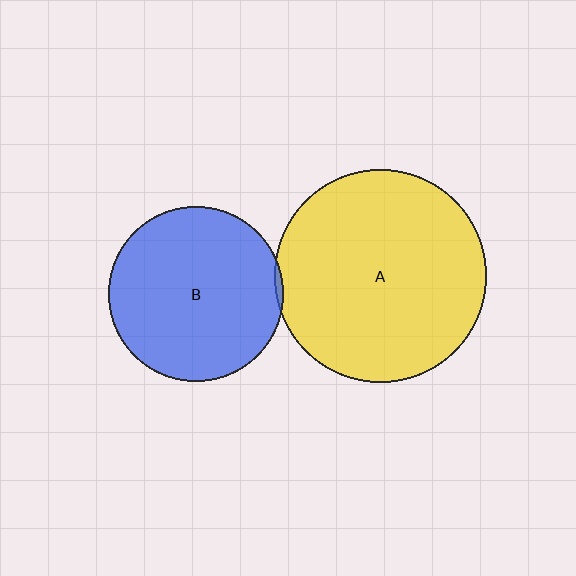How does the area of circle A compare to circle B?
Approximately 1.5 times.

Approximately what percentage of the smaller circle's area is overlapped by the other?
Approximately 5%.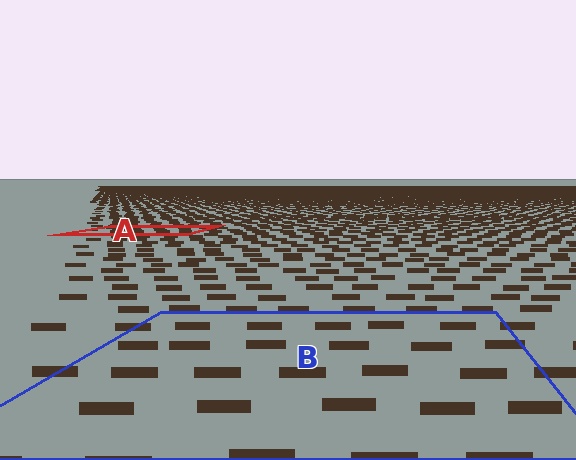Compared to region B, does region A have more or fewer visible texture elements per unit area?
Region A has more texture elements per unit area — they are packed more densely because it is farther away.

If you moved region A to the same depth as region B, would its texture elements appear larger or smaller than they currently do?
They would appear larger. At a closer depth, the same texture elements are projected at a bigger on-screen size.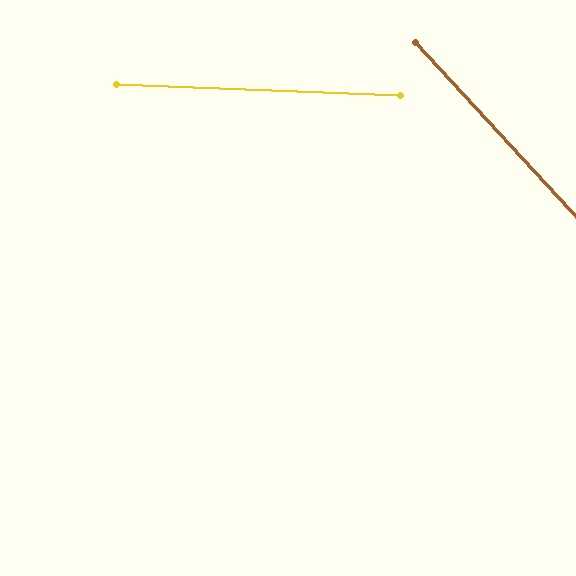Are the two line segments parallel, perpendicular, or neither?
Neither parallel nor perpendicular — they differ by about 45°.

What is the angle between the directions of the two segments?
Approximately 45 degrees.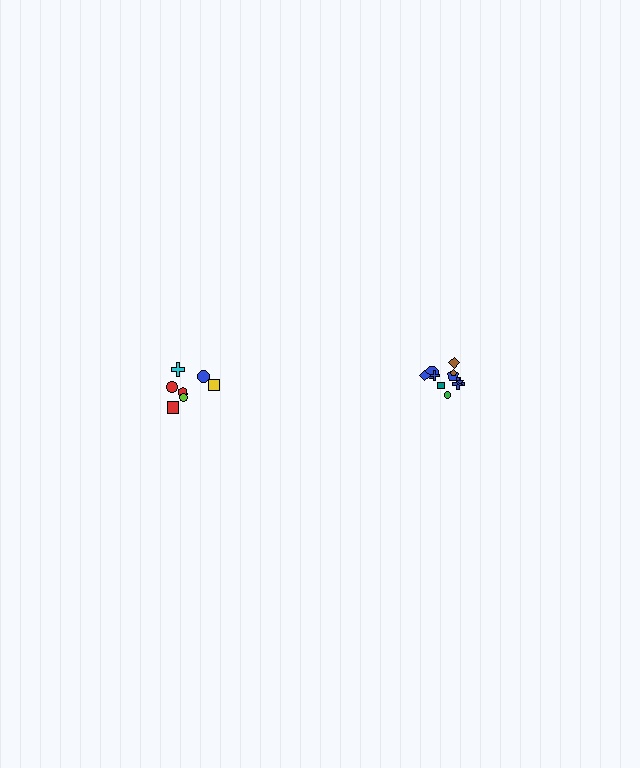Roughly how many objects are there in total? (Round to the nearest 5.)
Roughly 20 objects in total.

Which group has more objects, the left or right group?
The right group.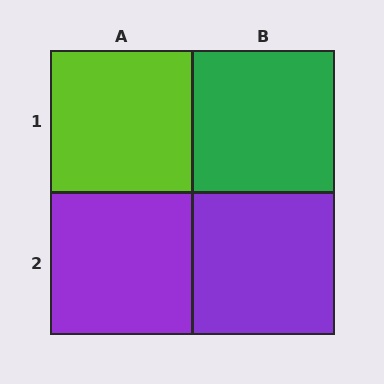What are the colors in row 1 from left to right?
Lime, green.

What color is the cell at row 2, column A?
Purple.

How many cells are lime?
1 cell is lime.